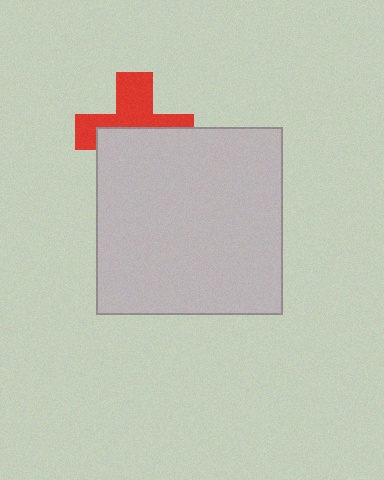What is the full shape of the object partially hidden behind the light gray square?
The partially hidden object is a red cross.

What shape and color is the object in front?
The object in front is a light gray square.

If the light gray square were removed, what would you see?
You would see the complete red cross.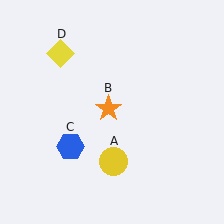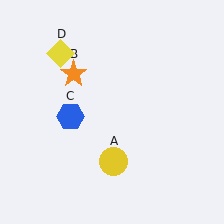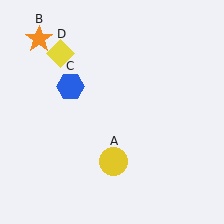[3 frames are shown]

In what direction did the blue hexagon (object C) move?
The blue hexagon (object C) moved up.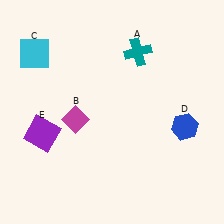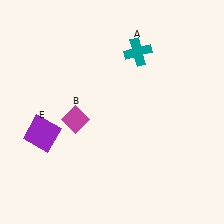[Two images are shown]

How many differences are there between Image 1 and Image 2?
There are 2 differences between the two images.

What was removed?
The blue hexagon (D), the cyan square (C) were removed in Image 2.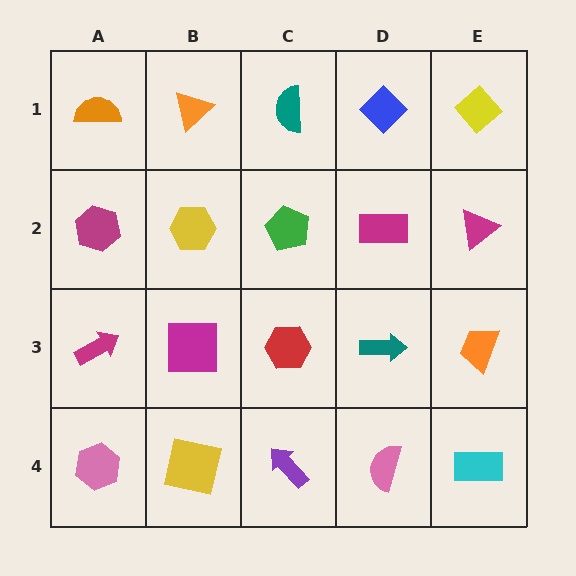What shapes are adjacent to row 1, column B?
A yellow hexagon (row 2, column B), an orange semicircle (row 1, column A), a teal semicircle (row 1, column C).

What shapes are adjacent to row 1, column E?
A magenta triangle (row 2, column E), a blue diamond (row 1, column D).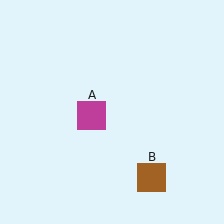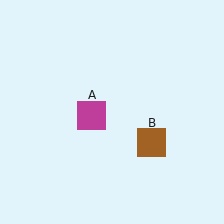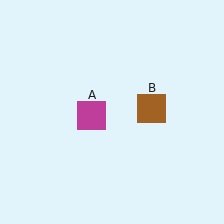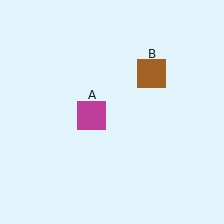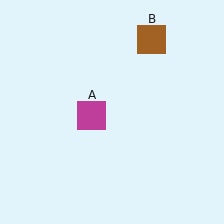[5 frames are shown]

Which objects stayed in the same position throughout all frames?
Magenta square (object A) remained stationary.